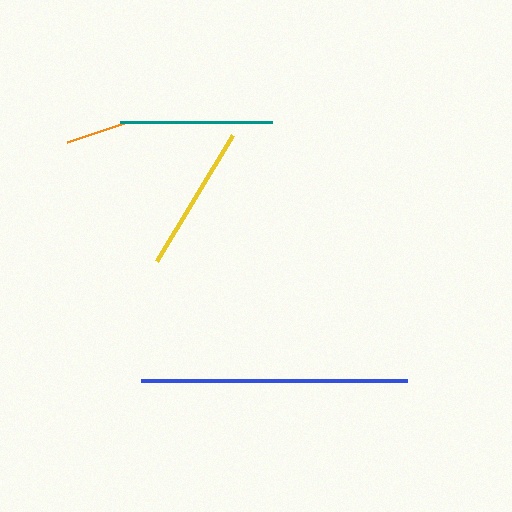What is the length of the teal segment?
The teal segment is approximately 152 pixels long.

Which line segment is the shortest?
The orange line is the shortest at approximately 63 pixels.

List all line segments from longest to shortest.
From longest to shortest: blue, teal, yellow, orange.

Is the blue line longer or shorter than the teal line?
The blue line is longer than the teal line.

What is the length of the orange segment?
The orange segment is approximately 63 pixels long.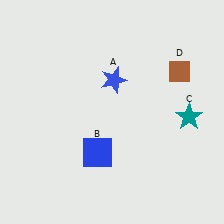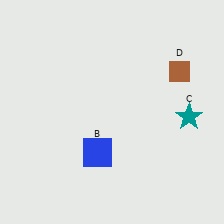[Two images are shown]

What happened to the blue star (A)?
The blue star (A) was removed in Image 2. It was in the top-right area of Image 1.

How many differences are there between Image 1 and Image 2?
There is 1 difference between the two images.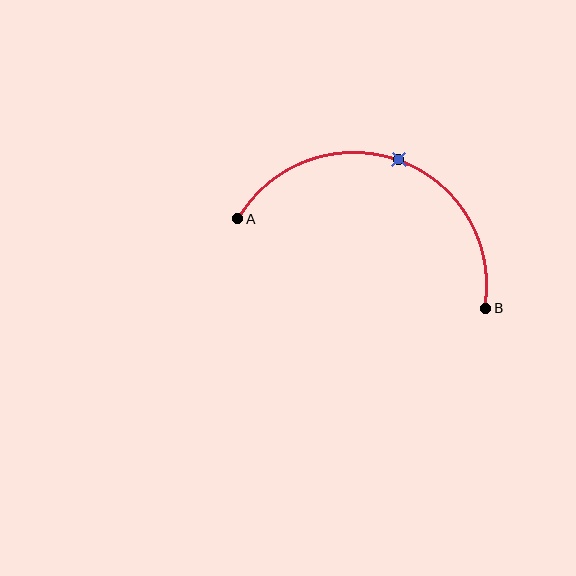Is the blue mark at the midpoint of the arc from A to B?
Yes. The blue mark lies on the arc at equal arc-length from both A and B — it is the arc midpoint.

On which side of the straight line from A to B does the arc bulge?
The arc bulges above the straight line connecting A and B.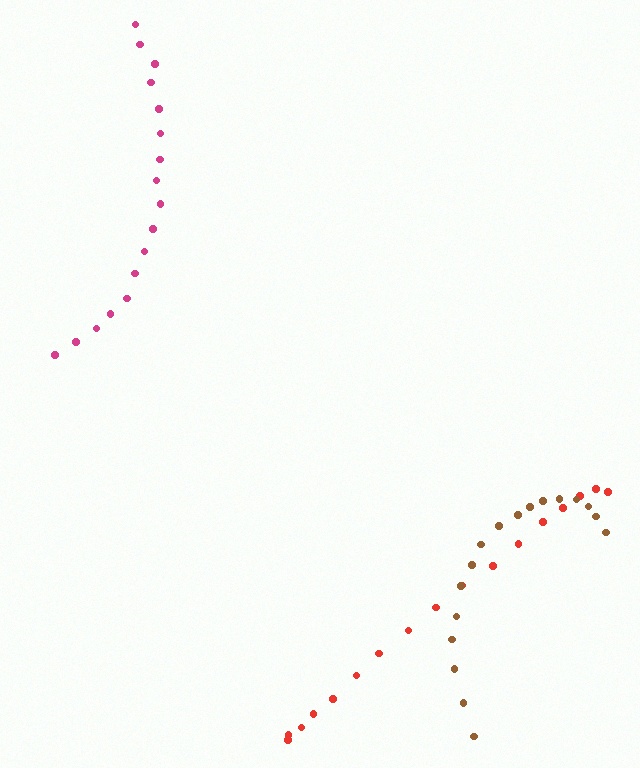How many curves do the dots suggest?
There are 3 distinct paths.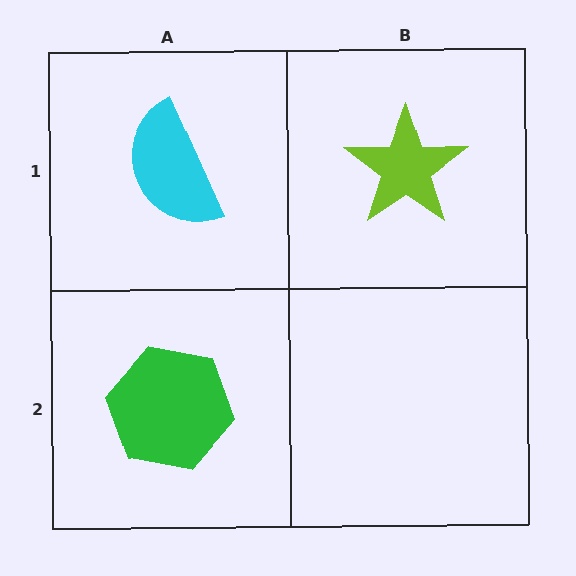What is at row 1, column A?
A cyan semicircle.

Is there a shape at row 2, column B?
No, that cell is empty.